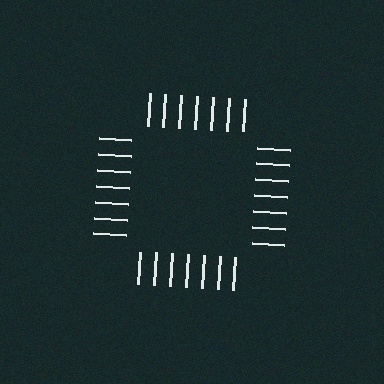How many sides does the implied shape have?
4 sides — the line-ends trace a square.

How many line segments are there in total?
28 — 7 along each of the 4 edges.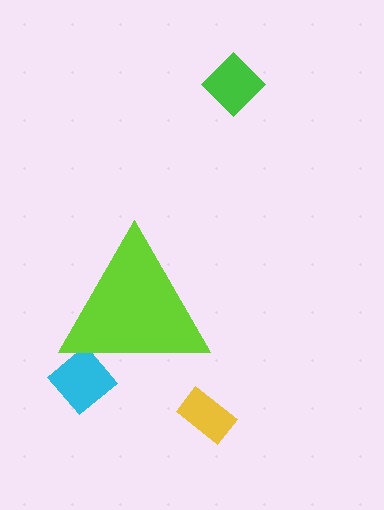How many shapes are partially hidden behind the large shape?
1 shape is partially hidden.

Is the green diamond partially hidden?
No, the green diamond is fully visible.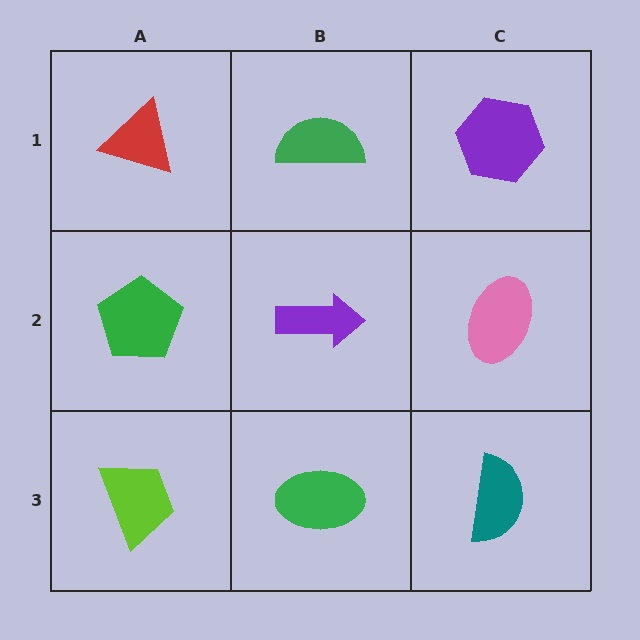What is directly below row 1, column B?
A purple arrow.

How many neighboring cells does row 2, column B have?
4.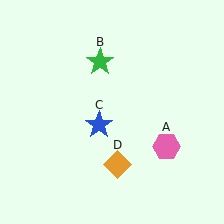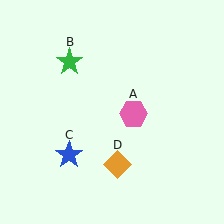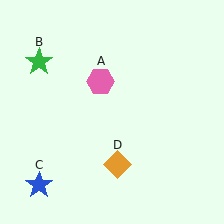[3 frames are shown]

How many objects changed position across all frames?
3 objects changed position: pink hexagon (object A), green star (object B), blue star (object C).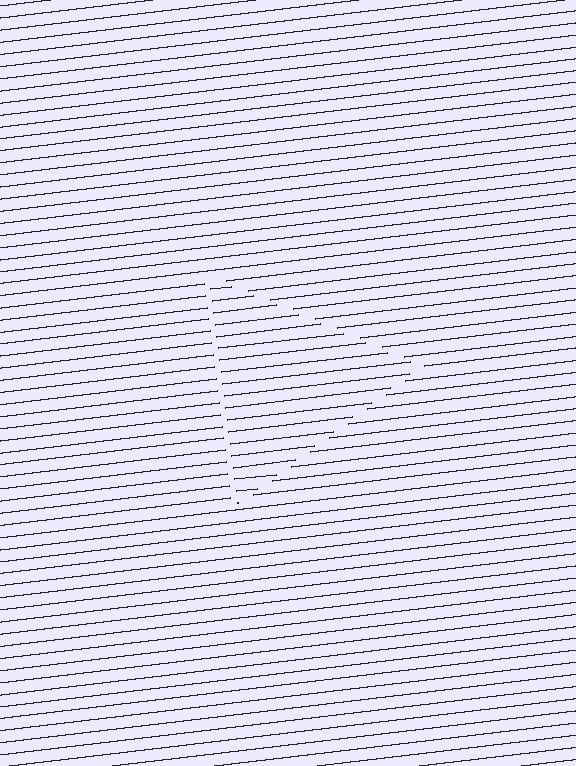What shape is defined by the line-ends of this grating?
An illusory triangle. The interior of the shape contains the same grating, shifted by half a period — the contour is defined by the phase discontinuity where line-ends from the inner and outer gratings abut.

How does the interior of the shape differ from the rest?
The interior of the shape contains the same grating, shifted by half a period — the contour is defined by the phase discontinuity where line-ends from the inner and outer gratings abut.